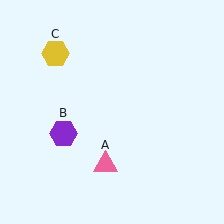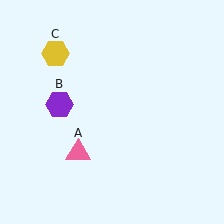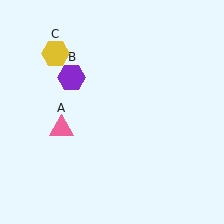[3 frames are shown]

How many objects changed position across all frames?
2 objects changed position: pink triangle (object A), purple hexagon (object B).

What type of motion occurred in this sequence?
The pink triangle (object A), purple hexagon (object B) rotated clockwise around the center of the scene.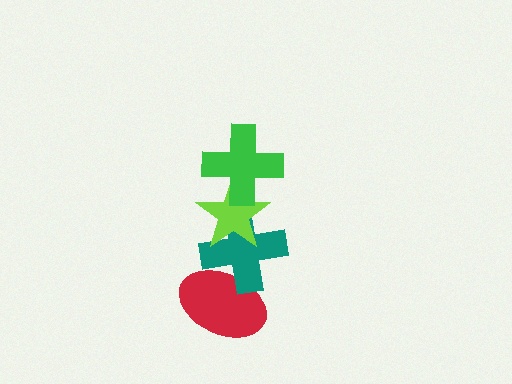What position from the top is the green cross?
The green cross is 1st from the top.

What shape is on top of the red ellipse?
The teal cross is on top of the red ellipse.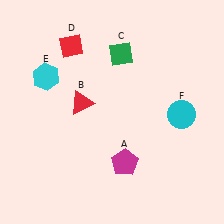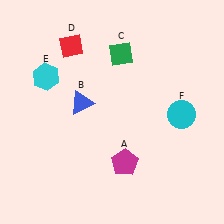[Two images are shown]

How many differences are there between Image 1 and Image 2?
There is 1 difference between the two images.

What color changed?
The triangle (B) changed from red in Image 1 to blue in Image 2.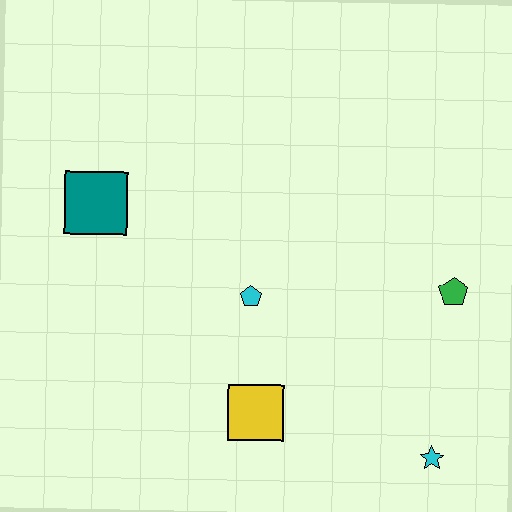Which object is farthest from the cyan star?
The teal square is farthest from the cyan star.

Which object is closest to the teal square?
The cyan pentagon is closest to the teal square.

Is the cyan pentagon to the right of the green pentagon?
No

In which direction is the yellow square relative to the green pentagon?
The yellow square is to the left of the green pentagon.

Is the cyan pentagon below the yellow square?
No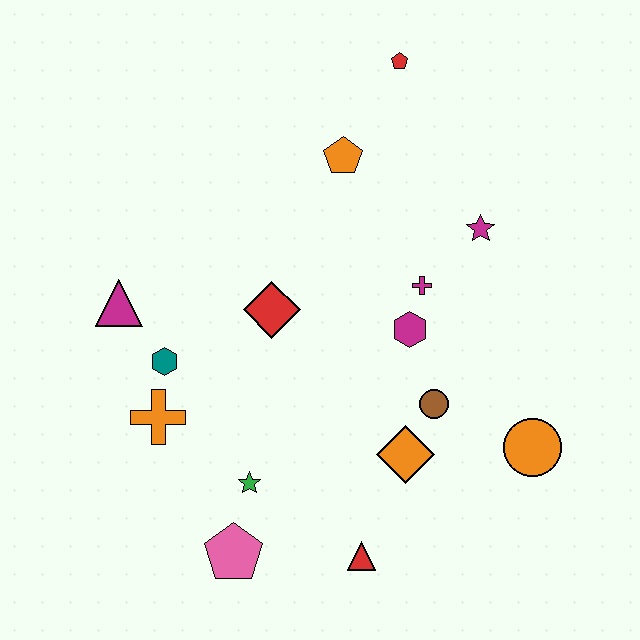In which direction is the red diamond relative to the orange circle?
The red diamond is to the left of the orange circle.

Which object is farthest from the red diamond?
The orange circle is farthest from the red diamond.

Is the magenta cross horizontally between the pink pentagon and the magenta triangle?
No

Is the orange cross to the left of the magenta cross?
Yes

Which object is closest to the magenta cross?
The magenta hexagon is closest to the magenta cross.